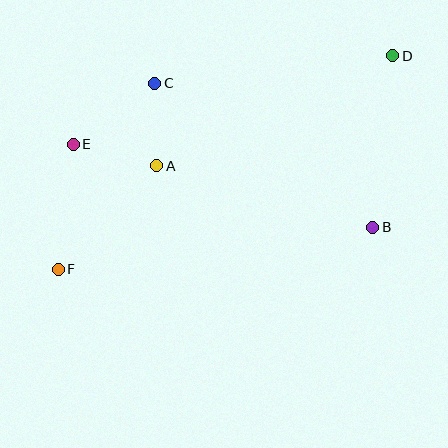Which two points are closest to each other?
Points A and C are closest to each other.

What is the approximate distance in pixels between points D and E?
The distance between D and E is approximately 331 pixels.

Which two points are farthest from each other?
Points D and F are farthest from each other.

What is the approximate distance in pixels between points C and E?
The distance between C and E is approximately 101 pixels.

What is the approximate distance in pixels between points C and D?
The distance between C and D is approximately 240 pixels.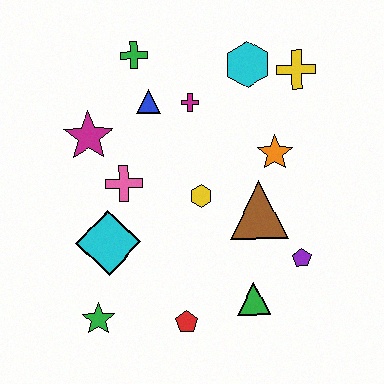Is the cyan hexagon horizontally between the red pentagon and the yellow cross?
Yes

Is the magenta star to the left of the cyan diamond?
Yes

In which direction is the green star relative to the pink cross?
The green star is below the pink cross.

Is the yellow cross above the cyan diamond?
Yes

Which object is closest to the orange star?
The brown triangle is closest to the orange star.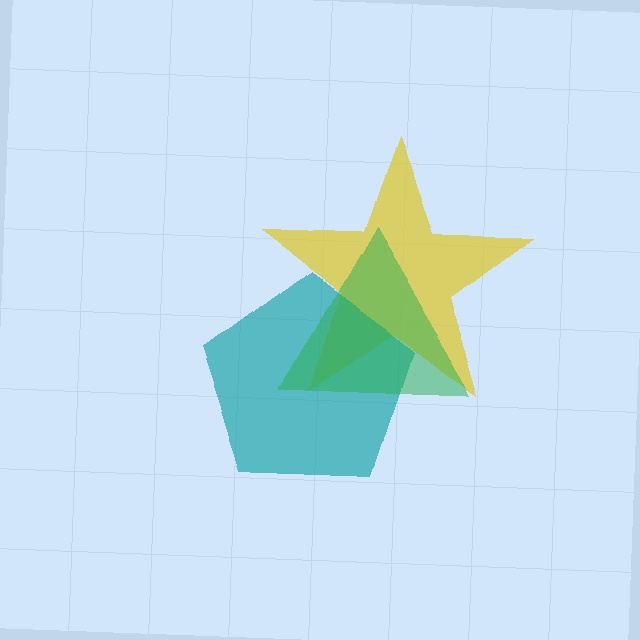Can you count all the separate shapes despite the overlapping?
Yes, there are 3 separate shapes.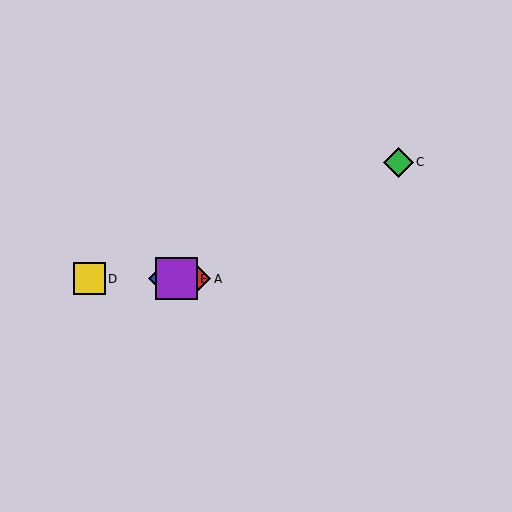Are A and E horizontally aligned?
Yes, both are at y≈279.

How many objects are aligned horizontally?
4 objects (A, B, D, E) are aligned horizontally.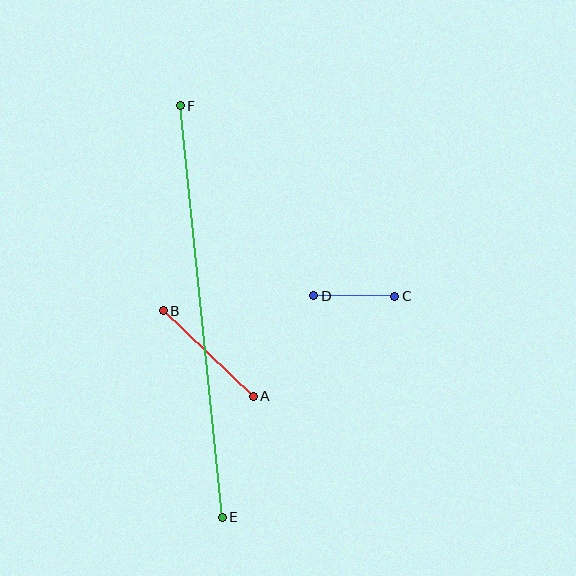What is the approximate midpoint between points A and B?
The midpoint is at approximately (208, 353) pixels.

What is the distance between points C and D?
The distance is approximately 81 pixels.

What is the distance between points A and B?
The distance is approximately 124 pixels.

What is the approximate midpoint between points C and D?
The midpoint is at approximately (354, 296) pixels.